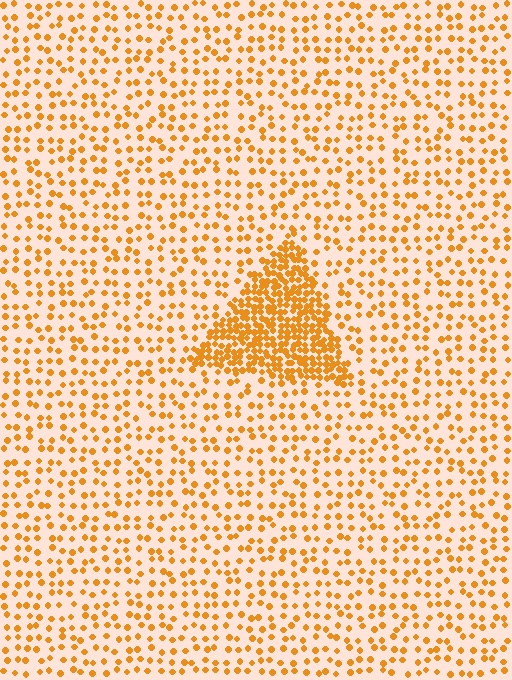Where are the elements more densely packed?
The elements are more densely packed inside the triangle boundary.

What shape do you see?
I see a triangle.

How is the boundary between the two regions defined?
The boundary is defined by a change in element density (approximately 3.0x ratio). All elements are the same color, size, and shape.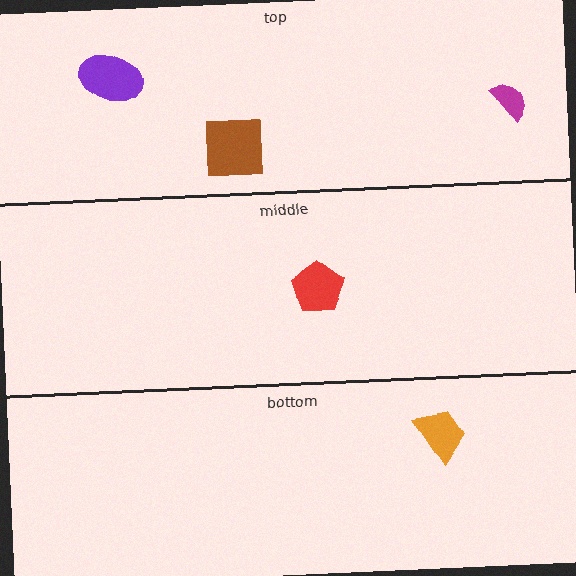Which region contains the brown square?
The top region.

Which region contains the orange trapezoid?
The bottom region.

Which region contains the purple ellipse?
The top region.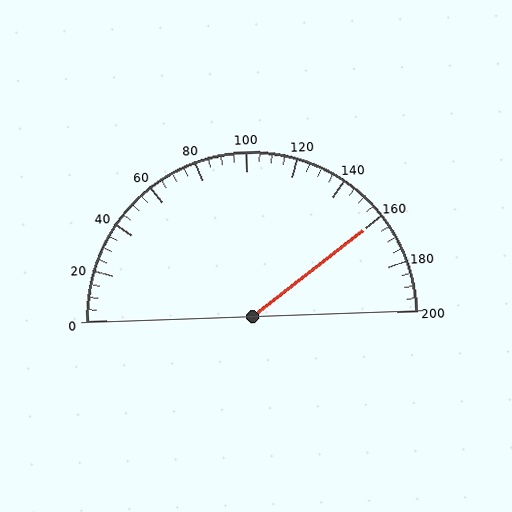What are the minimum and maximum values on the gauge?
The gauge ranges from 0 to 200.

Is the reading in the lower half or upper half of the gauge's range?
The reading is in the upper half of the range (0 to 200).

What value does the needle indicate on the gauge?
The needle indicates approximately 160.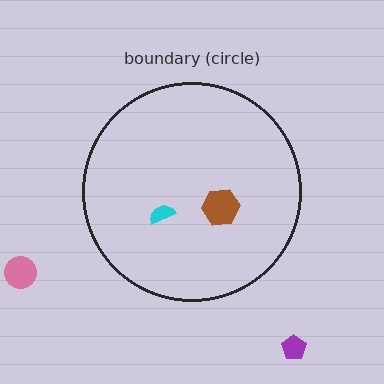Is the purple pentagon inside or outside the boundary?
Outside.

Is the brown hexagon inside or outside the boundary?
Inside.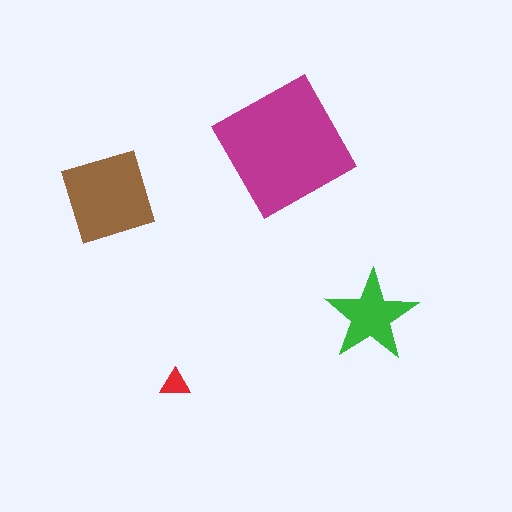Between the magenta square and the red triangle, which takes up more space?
The magenta square.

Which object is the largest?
The magenta square.